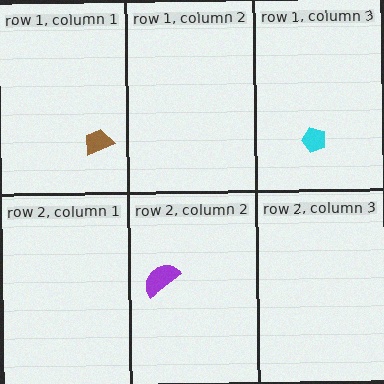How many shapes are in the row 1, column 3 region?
1.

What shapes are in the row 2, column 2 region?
The purple semicircle.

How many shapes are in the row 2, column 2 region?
1.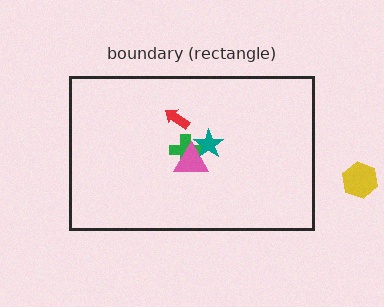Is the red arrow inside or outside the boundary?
Inside.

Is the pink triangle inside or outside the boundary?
Inside.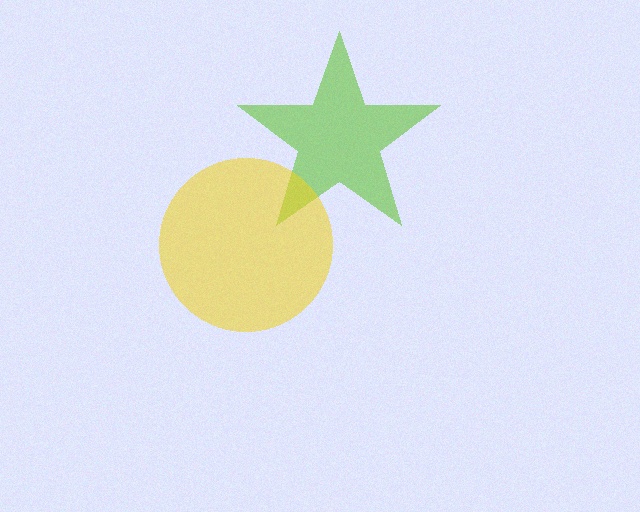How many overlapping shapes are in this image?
There are 2 overlapping shapes in the image.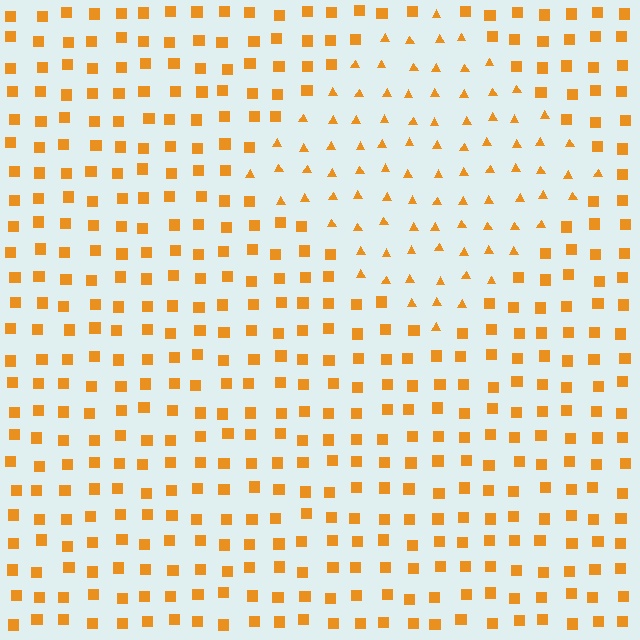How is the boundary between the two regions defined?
The boundary is defined by a change in element shape: triangles inside vs. squares outside. All elements share the same color and spacing.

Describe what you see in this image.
The image is filled with small orange elements arranged in a uniform grid. A diamond-shaped region contains triangles, while the surrounding area contains squares. The boundary is defined purely by the change in element shape.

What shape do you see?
I see a diamond.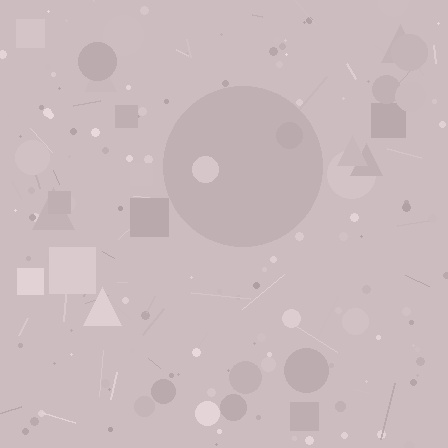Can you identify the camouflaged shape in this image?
The camouflaged shape is a circle.